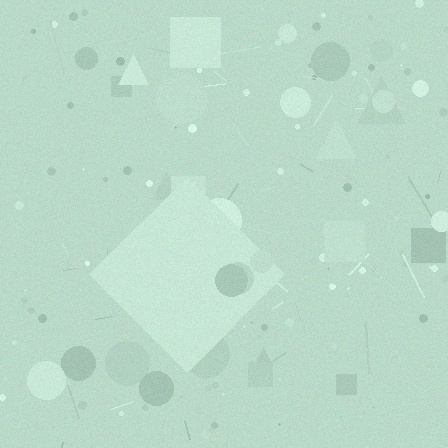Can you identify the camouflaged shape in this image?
The camouflaged shape is a diamond.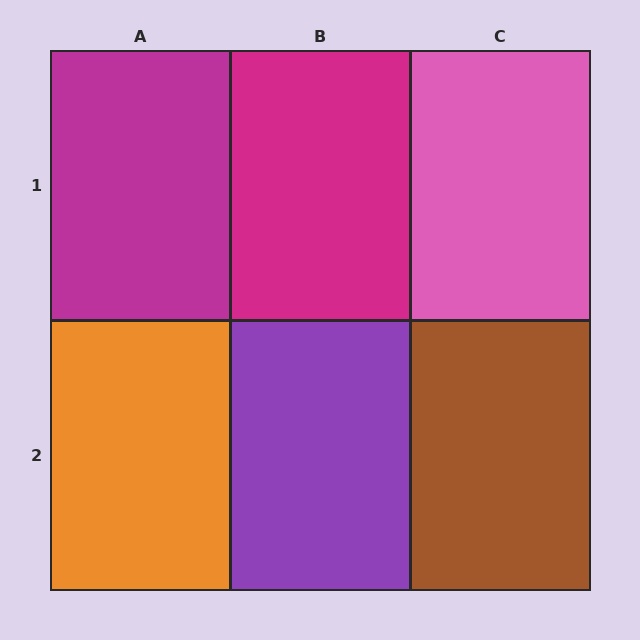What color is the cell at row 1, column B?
Magenta.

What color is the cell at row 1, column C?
Pink.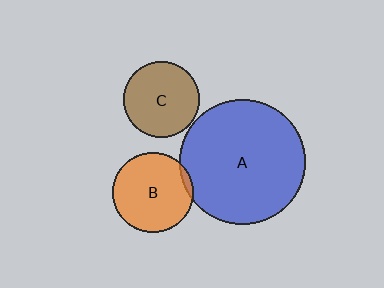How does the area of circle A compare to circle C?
Approximately 2.7 times.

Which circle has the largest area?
Circle A (blue).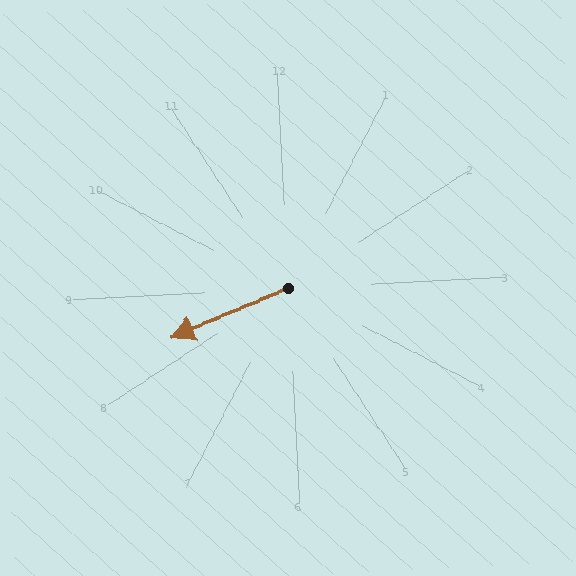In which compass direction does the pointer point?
West.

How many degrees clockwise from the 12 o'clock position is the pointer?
Approximately 250 degrees.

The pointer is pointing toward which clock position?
Roughly 8 o'clock.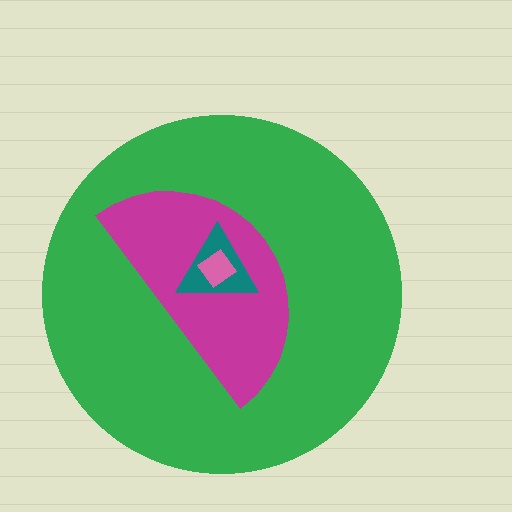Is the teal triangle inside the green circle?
Yes.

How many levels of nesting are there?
4.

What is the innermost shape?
The pink diamond.